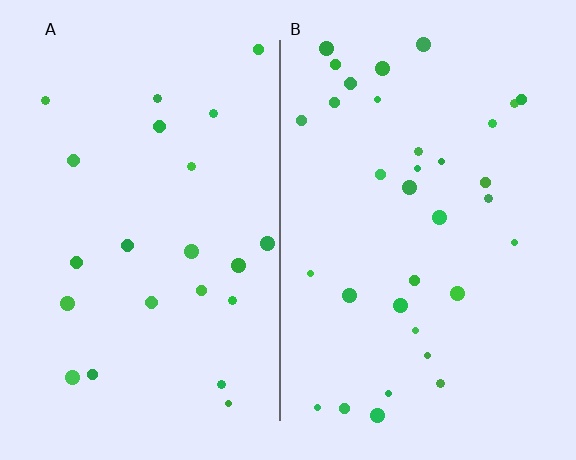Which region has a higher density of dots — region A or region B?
B (the right).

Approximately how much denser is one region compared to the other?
Approximately 1.5× — region B over region A.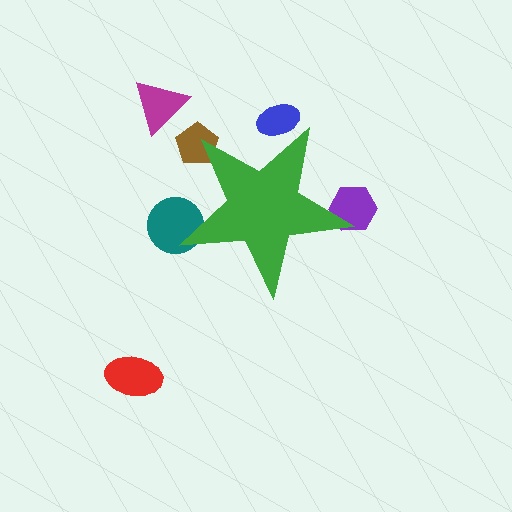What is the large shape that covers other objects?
A green star.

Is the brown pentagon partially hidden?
Yes, the brown pentagon is partially hidden behind the green star.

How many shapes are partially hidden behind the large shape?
4 shapes are partially hidden.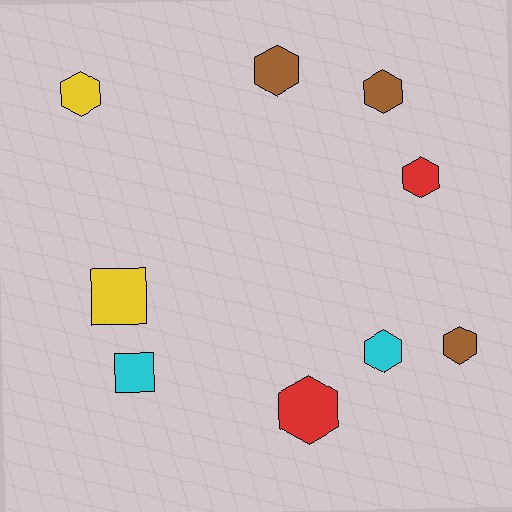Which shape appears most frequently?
Hexagon, with 7 objects.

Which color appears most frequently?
Brown, with 3 objects.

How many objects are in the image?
There are 9 objects.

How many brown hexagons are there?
There are 3 brown hexagons.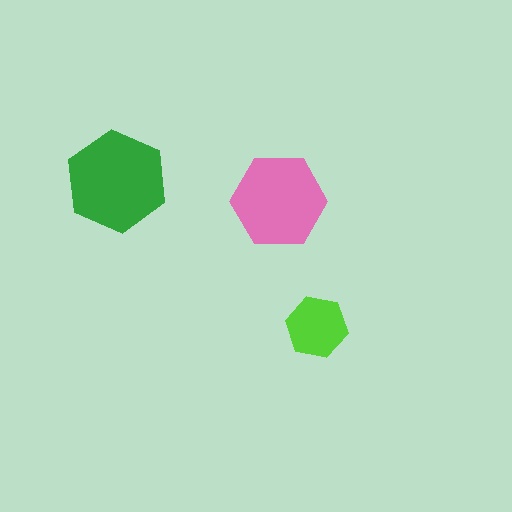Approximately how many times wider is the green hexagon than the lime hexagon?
About 1.5 times wider.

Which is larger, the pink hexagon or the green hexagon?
The green one.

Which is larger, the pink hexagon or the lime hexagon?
The pink one.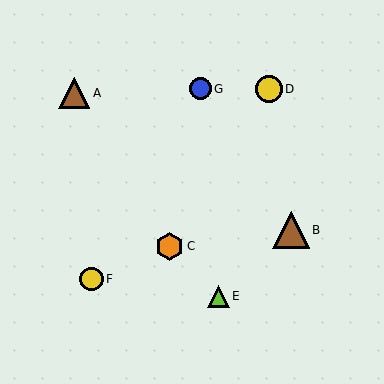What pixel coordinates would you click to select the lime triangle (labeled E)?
Click at (218, 296) to select the lime triangle E.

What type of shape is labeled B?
Shape B is a brown triangle.